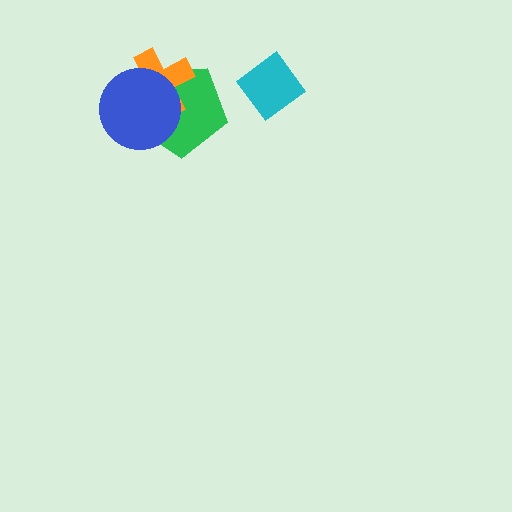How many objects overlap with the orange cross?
2 objects overlap with the orange cross.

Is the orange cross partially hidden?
Yes, it is partially covered by another shape.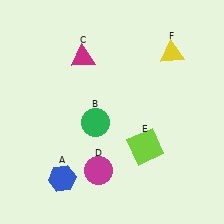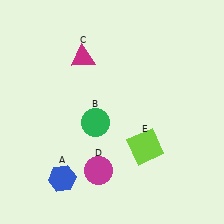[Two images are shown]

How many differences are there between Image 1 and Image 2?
There is 1 difference between the two images.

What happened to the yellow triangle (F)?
The yellow triangle (F) was removed in Image 2. It was in the top-right area of Image 1.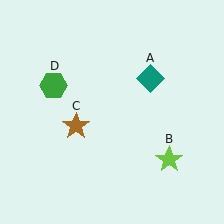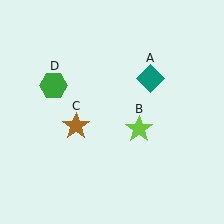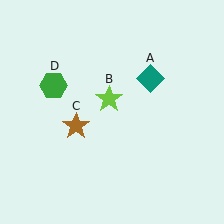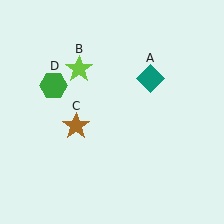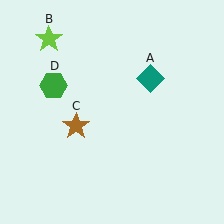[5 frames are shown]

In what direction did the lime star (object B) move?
The lime star (object B) moved up and to the left.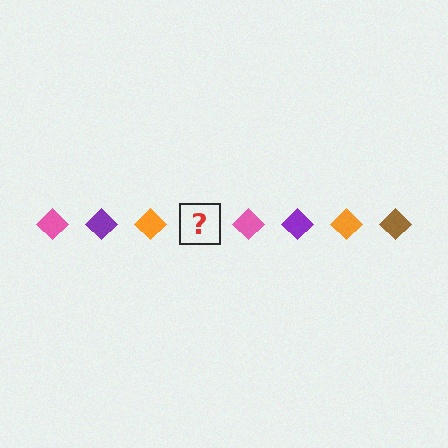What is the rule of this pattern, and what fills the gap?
The rule is that the pattern cycles through pink, purple, orange, brown diamonds. The gap should be filled with a brown diamond.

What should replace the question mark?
The question mark should be replaced with a brown diamond.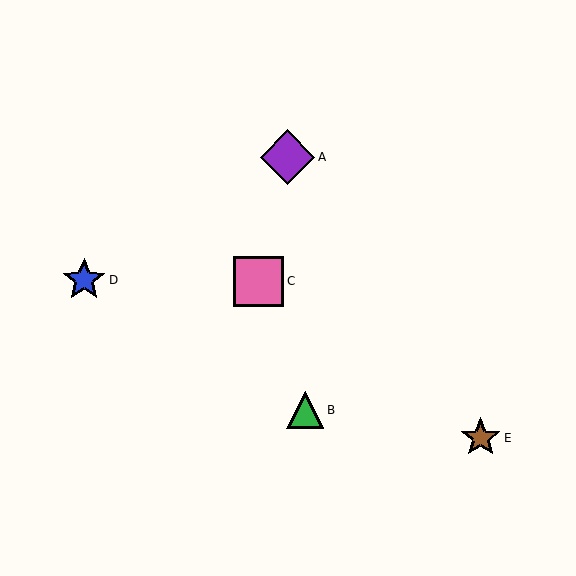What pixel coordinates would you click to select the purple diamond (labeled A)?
Click at (287, 157) to select the purple diamond A.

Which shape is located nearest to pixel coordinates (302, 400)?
The green triangle (labeled B) at (305, 410) is nearest to that location.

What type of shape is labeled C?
Shape C is a pink square.